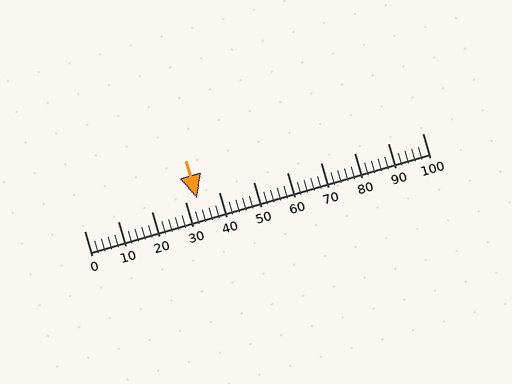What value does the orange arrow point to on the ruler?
The orange arrow points to approximately 33.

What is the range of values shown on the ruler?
The ruler shows values from 0 to 100.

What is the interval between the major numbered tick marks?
The major tick marks are spaced 10 units apart.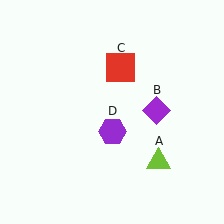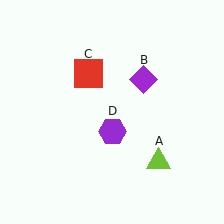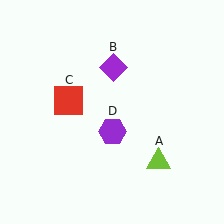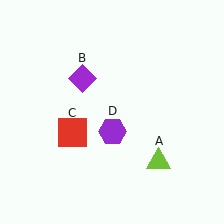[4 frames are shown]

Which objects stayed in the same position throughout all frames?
Lime triangle (object A) and purple hexagon (object D) remained stationary.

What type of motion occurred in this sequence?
The purple diamond (object B), red square (object C) rotated counterclockwise around the center of the scene.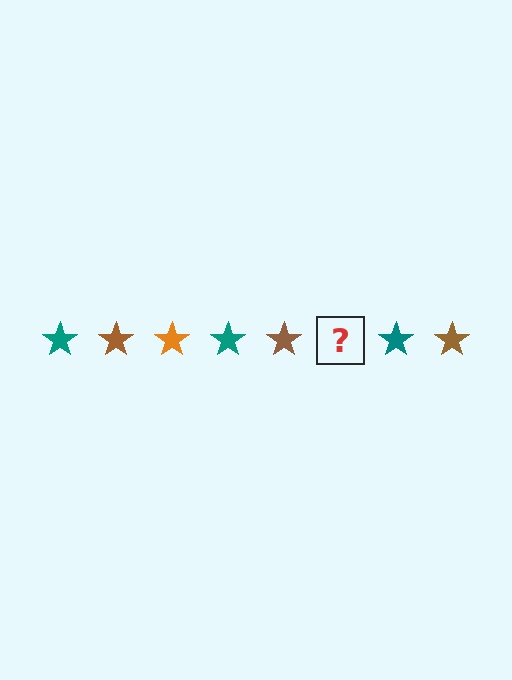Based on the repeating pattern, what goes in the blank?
The blank should be an orange star.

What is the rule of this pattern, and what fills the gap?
The rule is that the pattern cycles through teal, brown, orange stars. The gap should be filled with an orange star.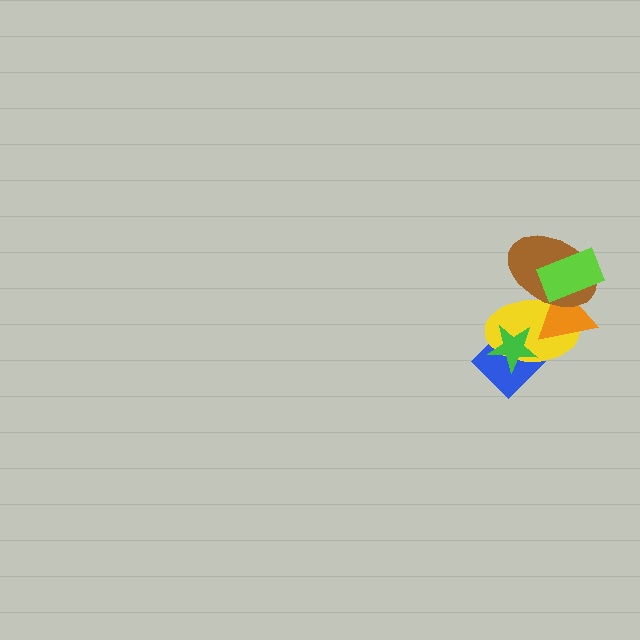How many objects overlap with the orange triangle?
3 objects overlap with the orange triangle.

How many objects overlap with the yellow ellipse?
5 objects overlap with the yellow ellipse.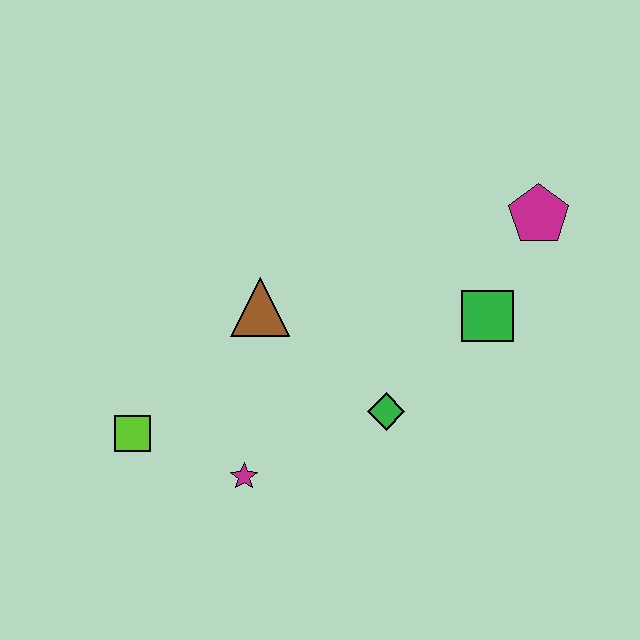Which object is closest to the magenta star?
The lime square is closest to the magenta star.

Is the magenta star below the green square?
Yes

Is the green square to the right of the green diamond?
Yes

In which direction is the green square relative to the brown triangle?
The green square is to the right of the brown triangle.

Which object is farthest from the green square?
The lime square is farthest from the green square.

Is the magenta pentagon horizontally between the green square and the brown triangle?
No